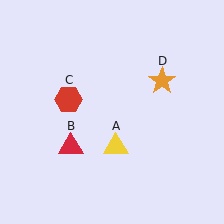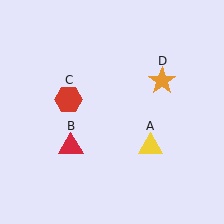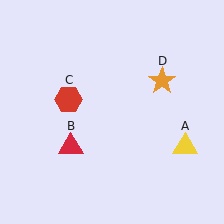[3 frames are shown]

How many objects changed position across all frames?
1 object changed position: yellow triangle (object A).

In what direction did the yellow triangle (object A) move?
The yellow triangle (object A) moved right.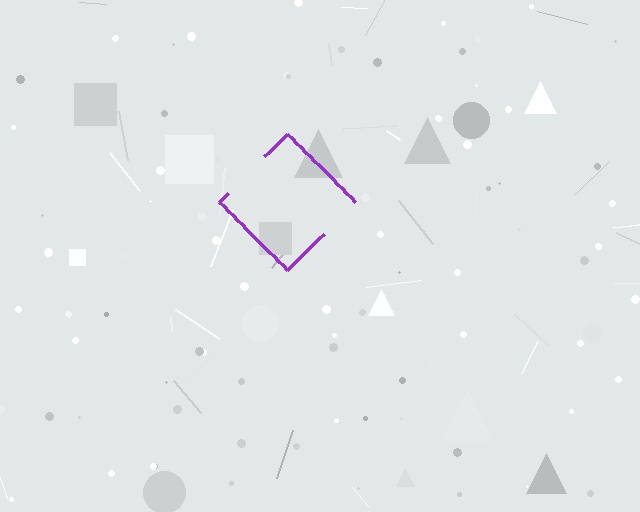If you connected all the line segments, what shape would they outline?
They would outline a diamond.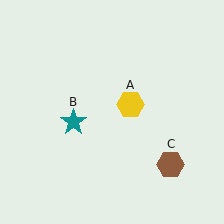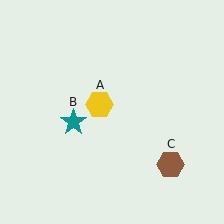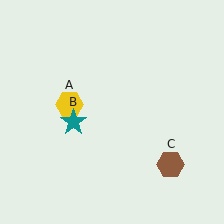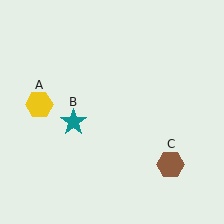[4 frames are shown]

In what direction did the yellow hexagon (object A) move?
The yellow hexagon (object A) moved left.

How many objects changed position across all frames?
1 object changed position: yellow hexagon (object A).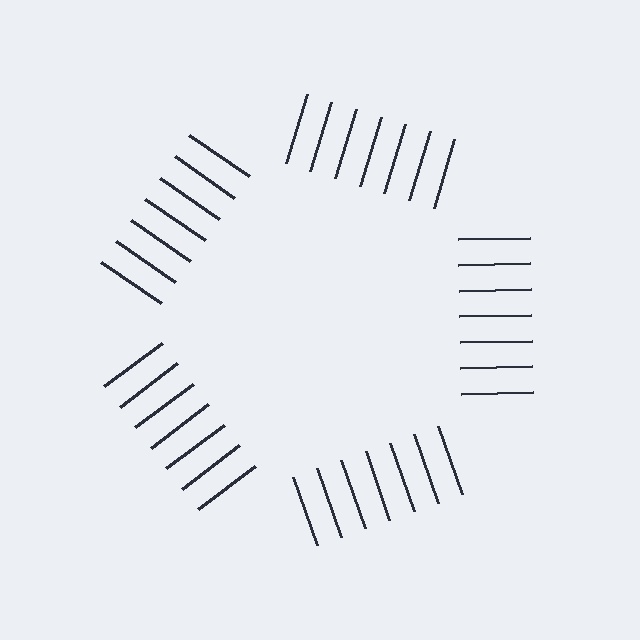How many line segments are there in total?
35 — 7 along each of the 5 edges.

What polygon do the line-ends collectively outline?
An illusory pentagon — the line segments terminate on its edges but no continuous stroke is drawn.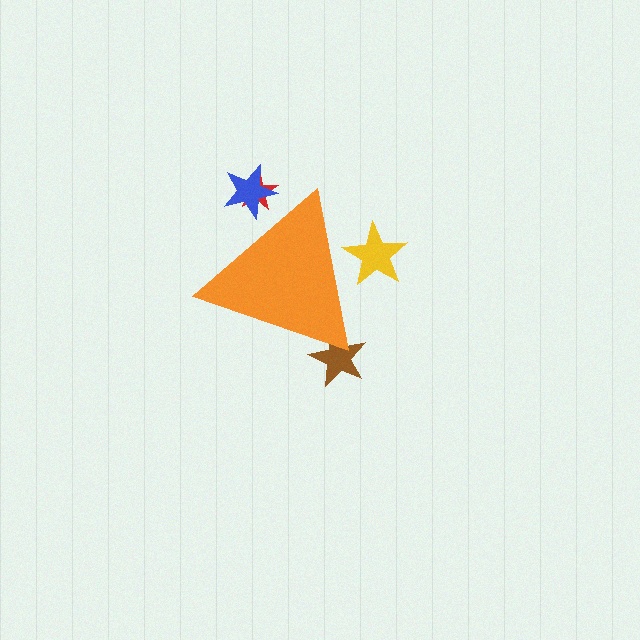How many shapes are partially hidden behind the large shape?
4 shapes are partially hidden.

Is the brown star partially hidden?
Yes, the brown star is partially hidden behind the orange triangle.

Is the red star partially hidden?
Yes, the red star is partially hidden behind the orange triangle.